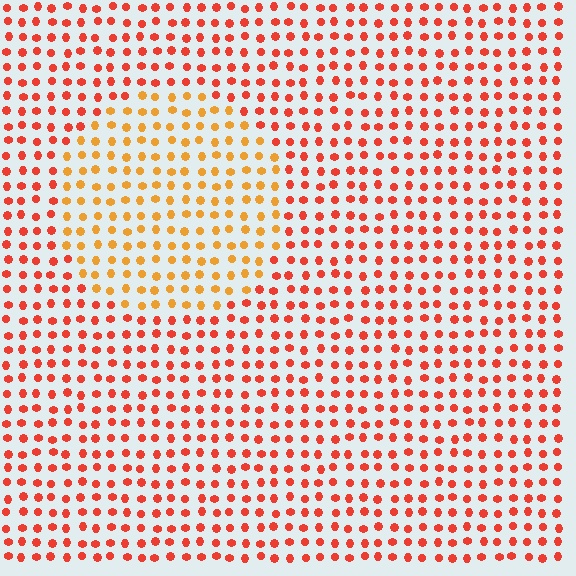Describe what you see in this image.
The image is filled with small red elements in a uniform arrangement. A circle-shaped region is visible where the elements are tinted to a slightly different hue, forming a subtle color boundary.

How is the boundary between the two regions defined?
The boundary is defined purely by a slight shift in hue (about 31 degrees). Spacing, size, and orientation are identical on both sides.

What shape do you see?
I see a circle.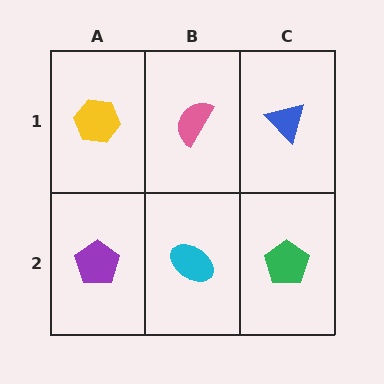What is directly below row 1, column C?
A green pentagon.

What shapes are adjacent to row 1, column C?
A green pentagon (row 2, column C), a pink semicircle (row 1, column B).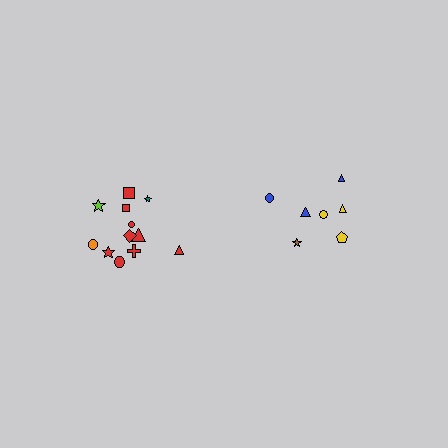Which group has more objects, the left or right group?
The left group.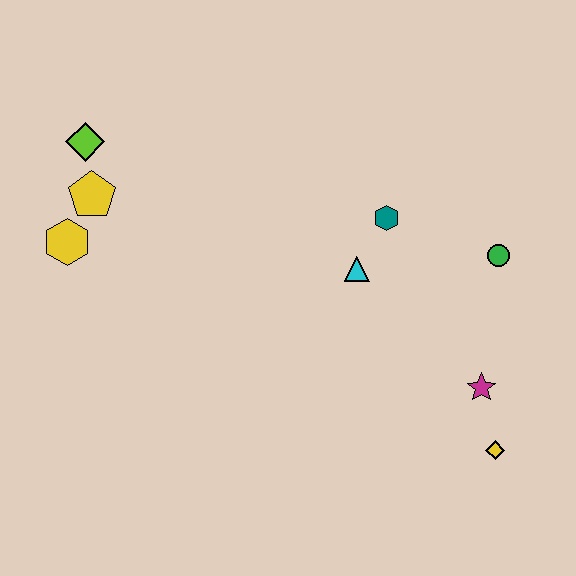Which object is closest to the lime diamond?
The yellow pentagon is closest to the lime diamond.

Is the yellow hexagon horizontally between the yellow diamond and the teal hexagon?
No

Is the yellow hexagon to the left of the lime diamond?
Yes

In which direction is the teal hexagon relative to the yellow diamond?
The teal hexagon is above the yellow diamond.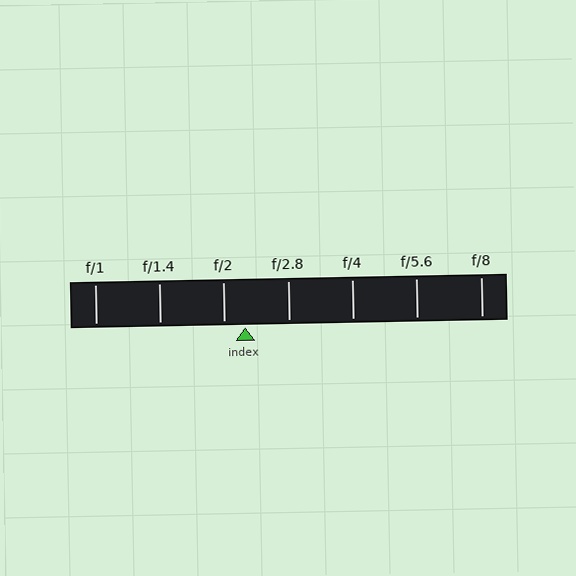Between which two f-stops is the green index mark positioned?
The index mark is between f/2 and f/2.8.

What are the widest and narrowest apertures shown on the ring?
The widest aperture shown is f/1 and the narrowest is f/8.